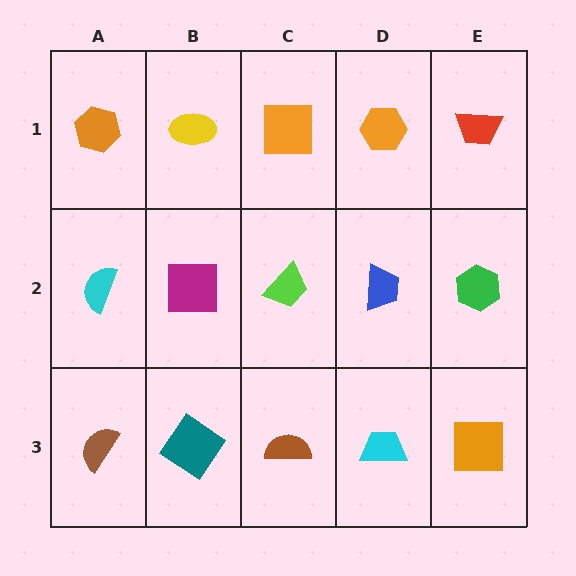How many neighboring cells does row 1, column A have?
2.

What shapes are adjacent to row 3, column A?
A cyan semicircle (row 2, column A), a teal diamond (row 3, column B).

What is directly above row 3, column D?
A blue trapezoid.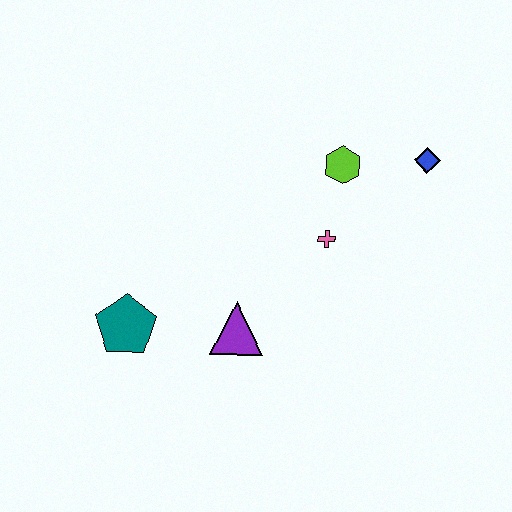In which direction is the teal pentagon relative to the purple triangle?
The teal pentagon is to the left of the purple triangle.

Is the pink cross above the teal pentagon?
Yes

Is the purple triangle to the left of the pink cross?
Yes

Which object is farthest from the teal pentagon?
The blue diamond is farthest from the teal pentagon.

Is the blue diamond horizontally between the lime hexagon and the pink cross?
No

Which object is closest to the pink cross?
The lime hexagon is closest to the pink cross.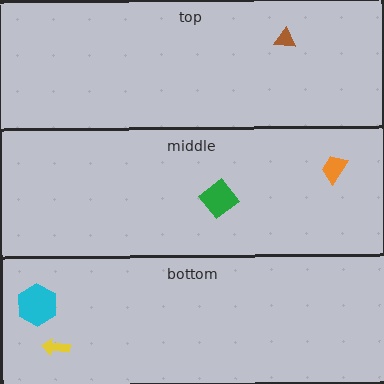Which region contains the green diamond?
The middle region.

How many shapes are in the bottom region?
2.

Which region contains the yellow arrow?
The bottom region.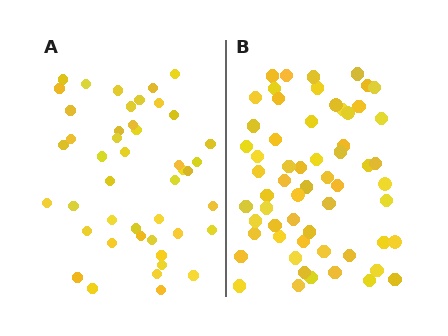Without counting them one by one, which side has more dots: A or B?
Region B (the right region) has more dots.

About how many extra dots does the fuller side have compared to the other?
Region B has approximately 15 more dots than region A.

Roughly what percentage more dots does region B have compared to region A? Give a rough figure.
About 35% more.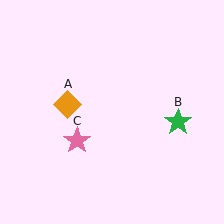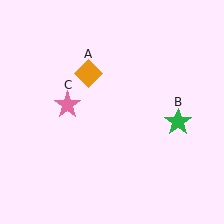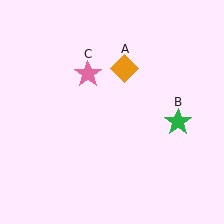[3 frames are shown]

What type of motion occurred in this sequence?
The orange diamond (object A), pink star (object C) rotated clockwise around the center of the scene.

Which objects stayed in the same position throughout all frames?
Green star (object B) remained stationary.